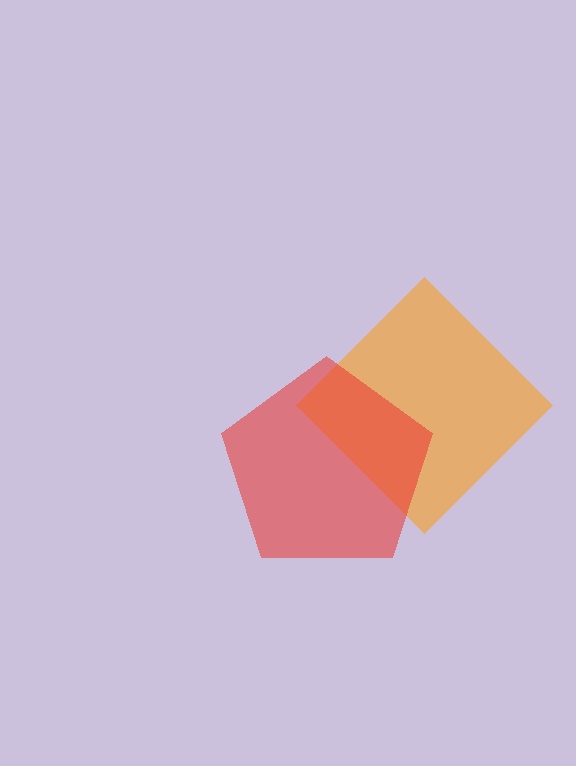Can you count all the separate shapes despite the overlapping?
Yes, there are 2 separate shapes.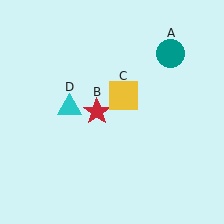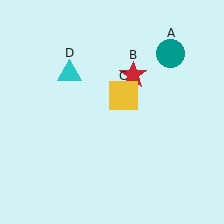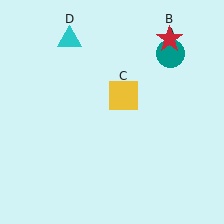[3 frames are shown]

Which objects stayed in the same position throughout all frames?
Teal circle (object A) and yellow square (object C) remained stationary.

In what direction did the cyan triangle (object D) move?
The cyan triangle (object D) moved up.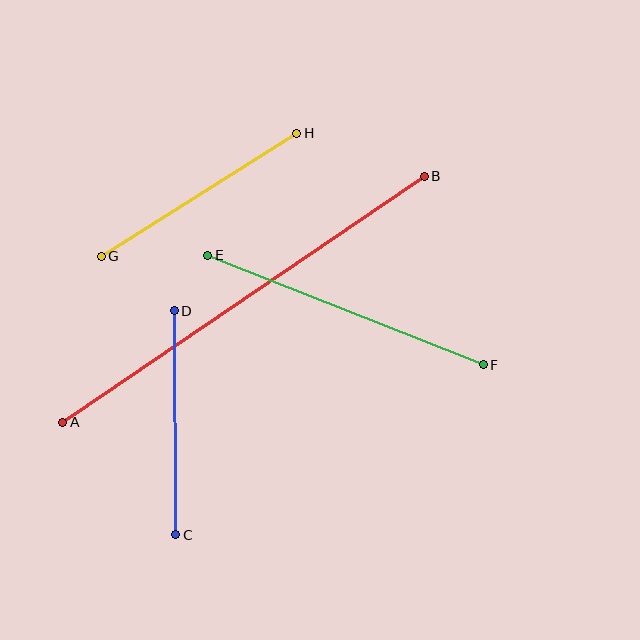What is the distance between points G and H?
The distance is approximately 231 pixels.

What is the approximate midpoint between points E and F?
The midpoint is at approximately (345, 310) pixels.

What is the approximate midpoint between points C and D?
The midpoint is at approximately (175, 423) pixels.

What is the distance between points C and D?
The distance is approximately 224 pixels.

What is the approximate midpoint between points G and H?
The midpoint is at approximately (199, 195) pixels.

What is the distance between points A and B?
The distance is approximately 437 pixels.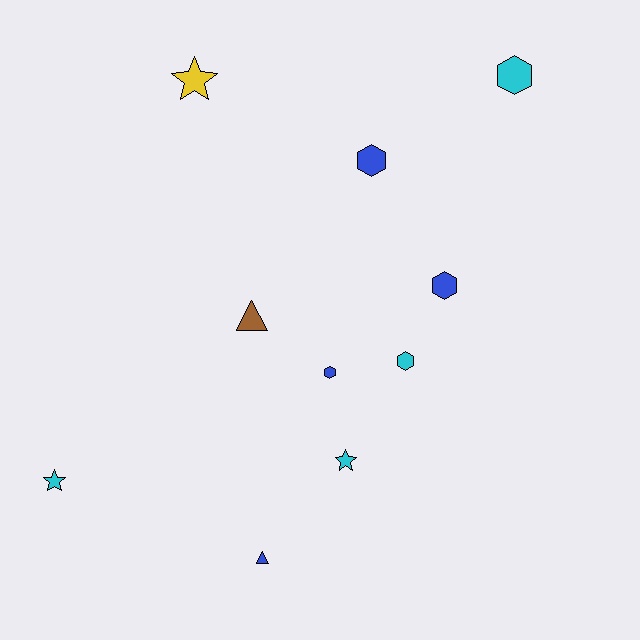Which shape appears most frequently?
Hexagon, with 5 objects.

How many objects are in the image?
There are 10 objects.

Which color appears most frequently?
Blue, with 4 objects.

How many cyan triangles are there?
There are no cyan triangles.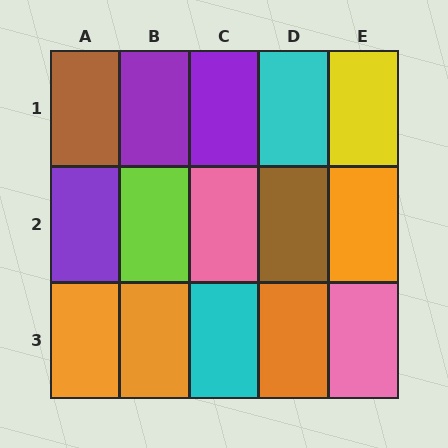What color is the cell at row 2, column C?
Pink.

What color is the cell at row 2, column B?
Lime.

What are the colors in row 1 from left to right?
Brown, purple, purple, cyan, yellow.